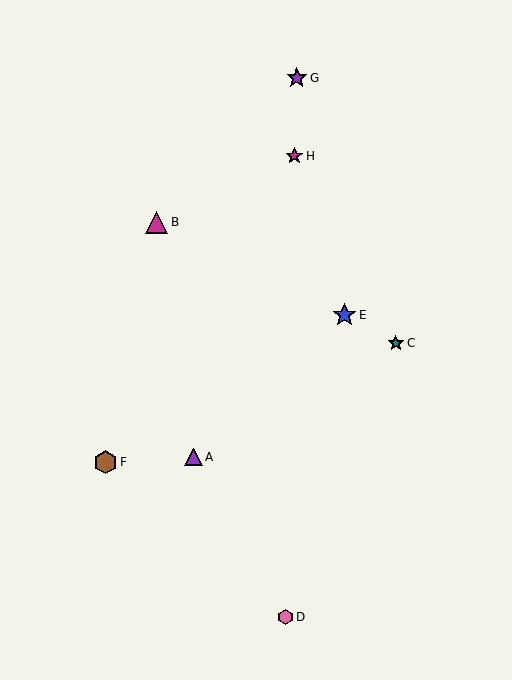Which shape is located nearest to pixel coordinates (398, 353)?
The teal star (labeled C) at (396, 343) is nearest to that location.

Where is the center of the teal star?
The center of the teal star is at (396, 343).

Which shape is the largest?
The blue star (labeled E) is the largest.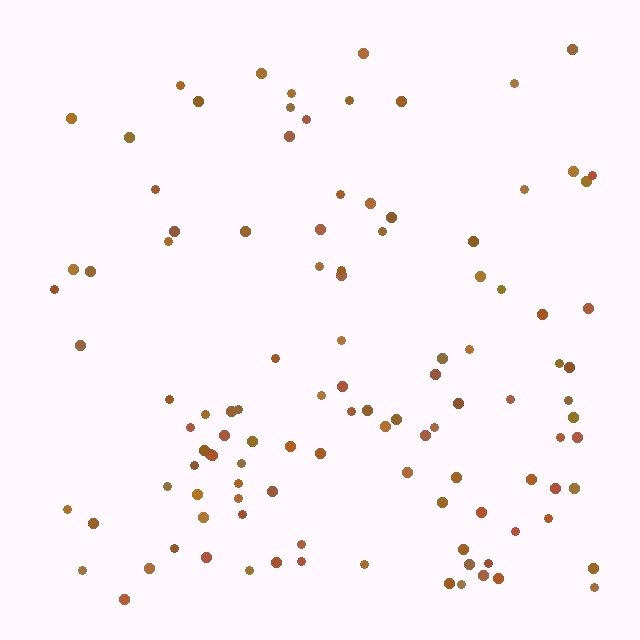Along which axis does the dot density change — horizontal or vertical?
Vertical.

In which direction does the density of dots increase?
From top to bottom, with the bottom side densest.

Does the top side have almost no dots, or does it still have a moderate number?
Still a moderate number, just noticeably fewer than the bottom.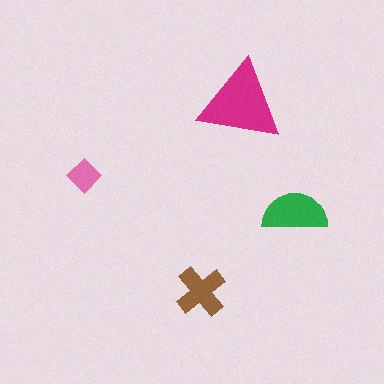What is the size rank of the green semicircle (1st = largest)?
2nd.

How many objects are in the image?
There are 4 objects in the image.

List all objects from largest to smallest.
The magenta triangle, the green semicircle, the brown cross, the pink diamond.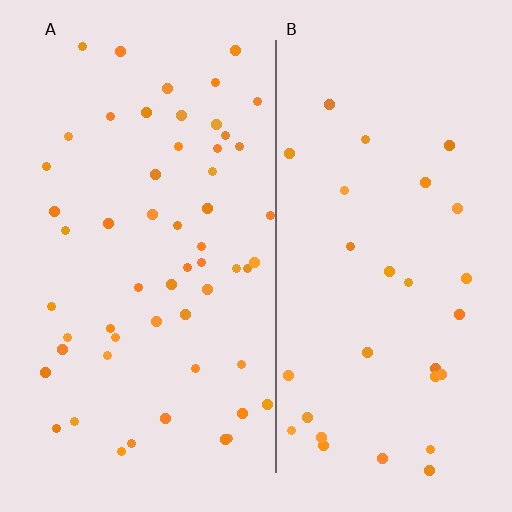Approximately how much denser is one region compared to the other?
Approximately 1.9× — region A over region B.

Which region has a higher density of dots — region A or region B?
A (the left).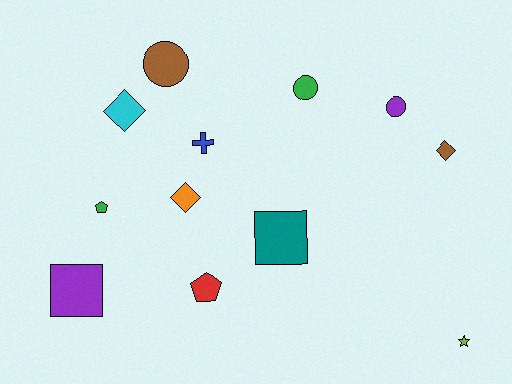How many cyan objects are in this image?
There is 1 cyan object.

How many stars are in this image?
There is 1 star.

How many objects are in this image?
There are 12 objects.